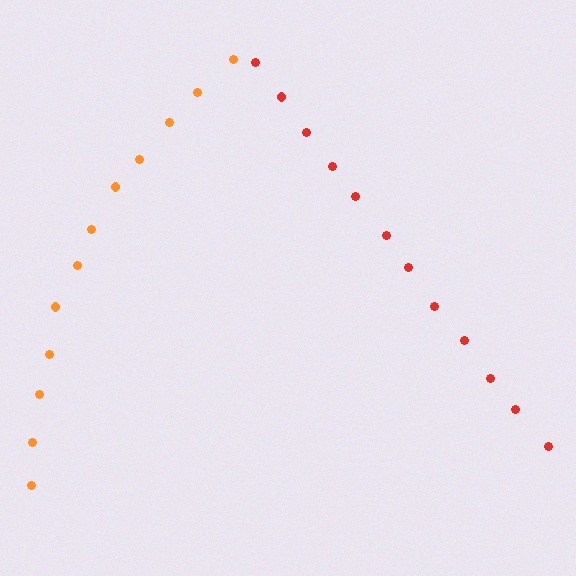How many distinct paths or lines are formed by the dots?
There are 2 distinct paths.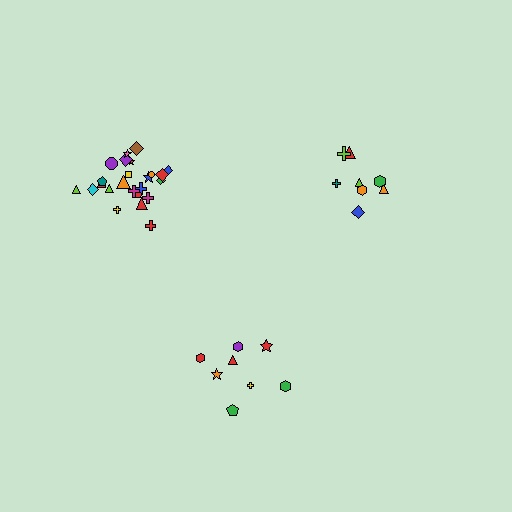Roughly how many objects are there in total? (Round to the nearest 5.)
Roughly 40 objects in total.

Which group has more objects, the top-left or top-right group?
The top-left group.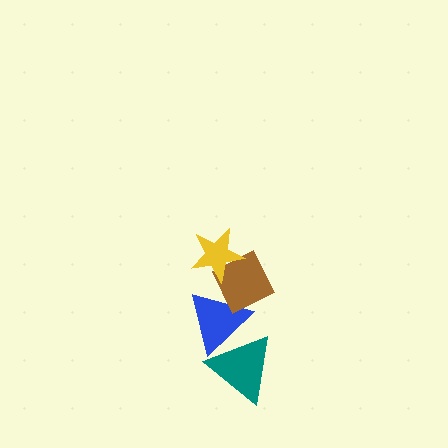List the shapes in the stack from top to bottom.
From top to bottom: the yellow star, the brown diamond, the blue triangle, the teal triangle.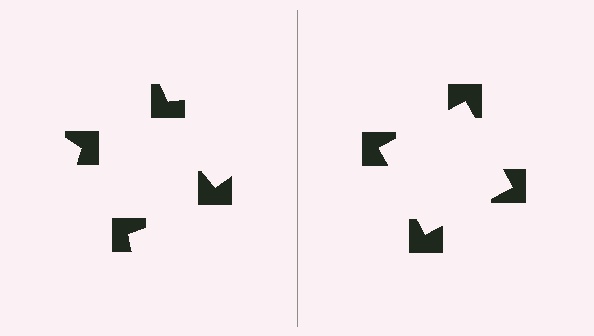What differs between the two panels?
The notched squares are positioned identically on both sides; only the wedge orientations differ. On the right they align to a square; on the left they are misaligned.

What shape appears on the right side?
An illusory square.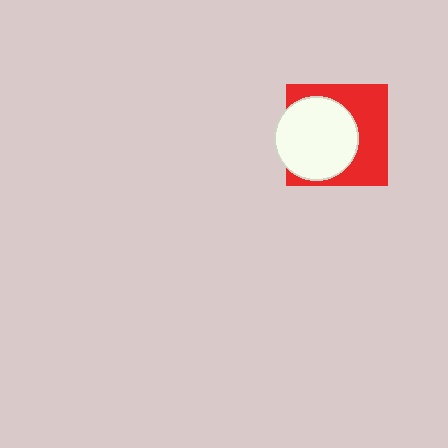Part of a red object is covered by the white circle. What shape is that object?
It is a square.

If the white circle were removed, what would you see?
You would see the complete red square.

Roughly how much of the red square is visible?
About half of it is visible (roughly 50%).